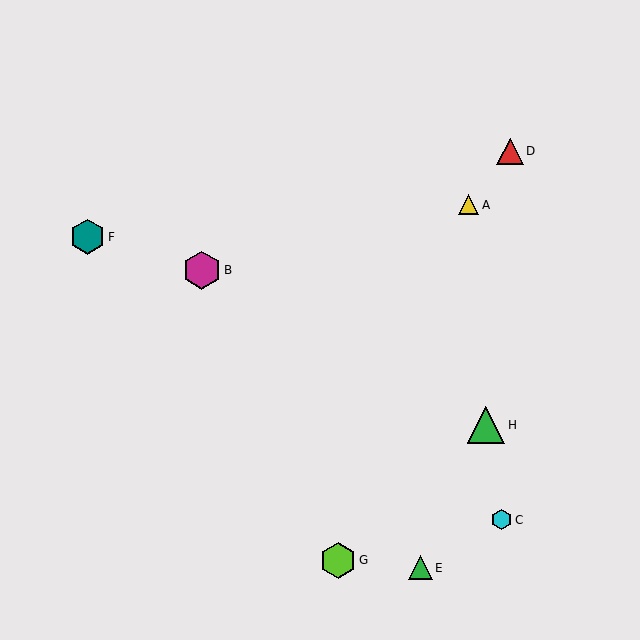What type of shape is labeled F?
Shape F is a teal hexagon.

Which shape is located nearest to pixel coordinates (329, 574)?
The lime hexagon (labeled G) at (338, 560) is nearest to that location.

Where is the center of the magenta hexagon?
The center of the magenta hexagon is at (202, 270).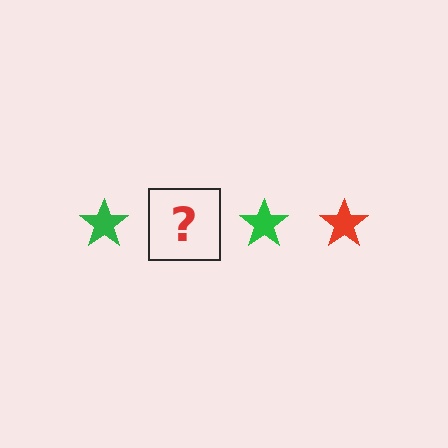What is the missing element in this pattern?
The missing element is a red star.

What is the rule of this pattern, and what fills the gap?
The rule is that the pattern cycles through green, red stars. The gap should be filled with a red star.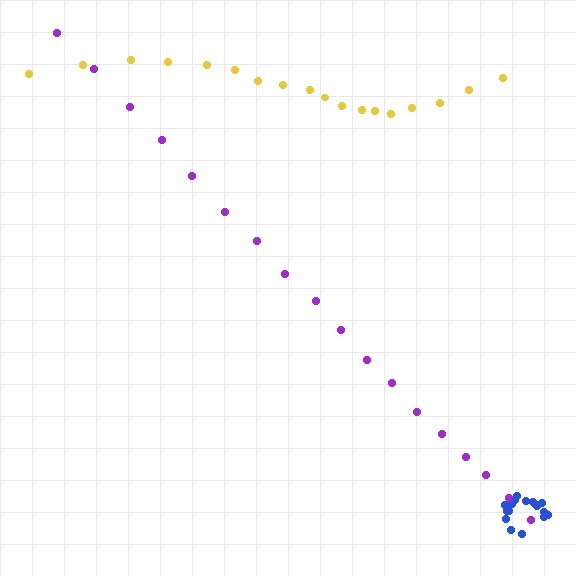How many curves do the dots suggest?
There are 3 distinct paths.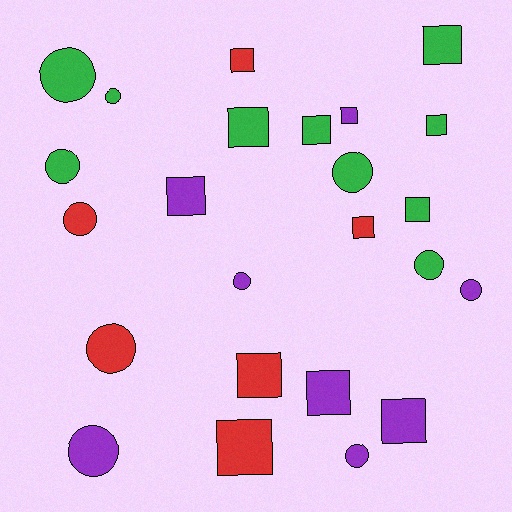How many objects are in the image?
There are 24 objects.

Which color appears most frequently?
Green, with 10 objects.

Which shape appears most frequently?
Square, with 13 objects.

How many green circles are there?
There are 5 green circles.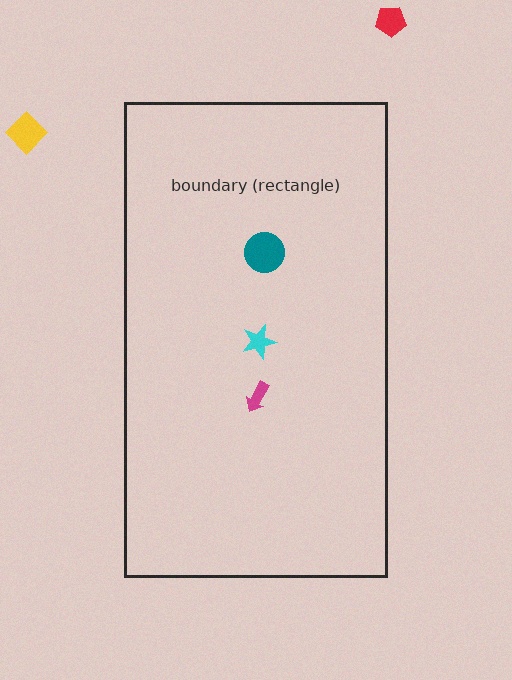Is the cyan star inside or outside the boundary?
Inside.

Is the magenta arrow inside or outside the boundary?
Inside.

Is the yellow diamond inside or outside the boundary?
Outside.